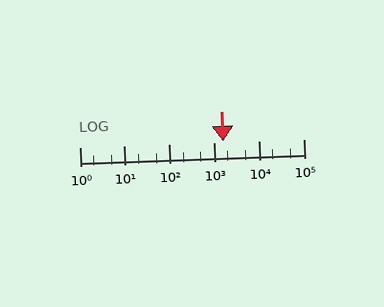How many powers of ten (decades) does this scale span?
The scale spans 5 decades, from 1 to 100000.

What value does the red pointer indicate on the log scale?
The pointer indicates approximately 1600.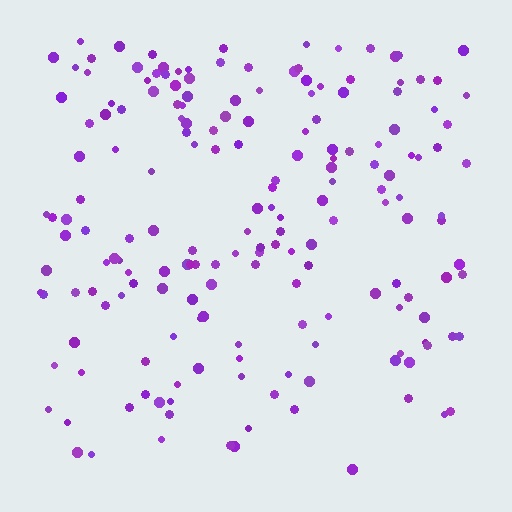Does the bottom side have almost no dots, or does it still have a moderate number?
Still a moderate number, just noticeably fewer than the top.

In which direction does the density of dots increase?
From bottom to top, with the top side densest.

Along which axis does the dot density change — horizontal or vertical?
Vertical.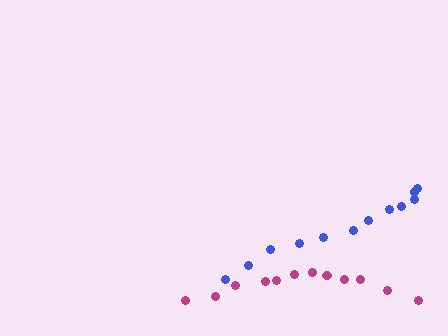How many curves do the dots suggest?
There are 2 distinct paths.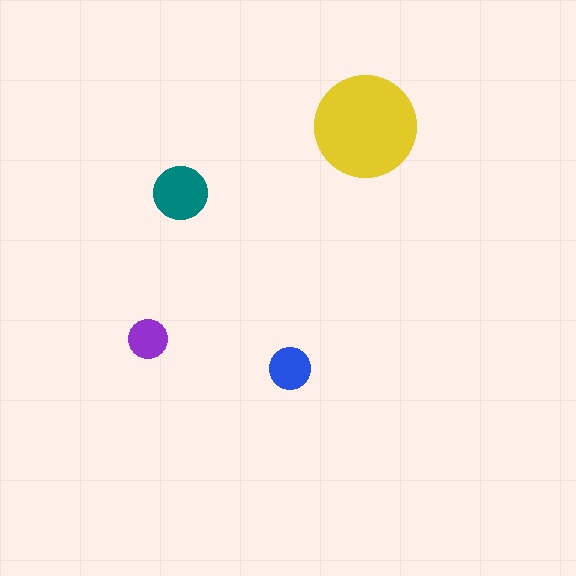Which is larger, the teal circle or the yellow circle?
The yellow one.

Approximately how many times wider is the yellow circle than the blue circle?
About 2.5 times wider.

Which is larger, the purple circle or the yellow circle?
The yellow one.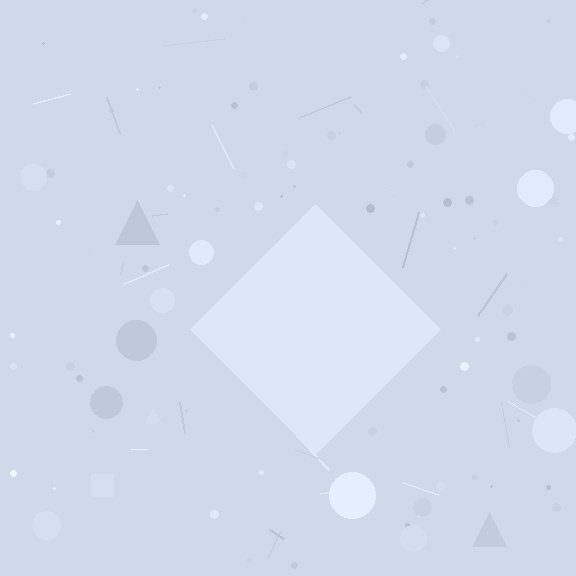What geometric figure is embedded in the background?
A diamond is embedded in the background.